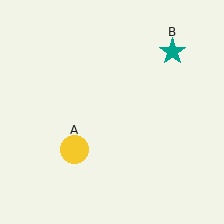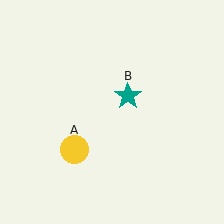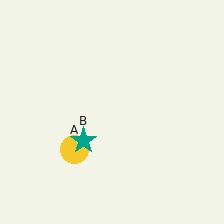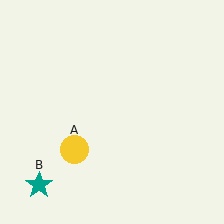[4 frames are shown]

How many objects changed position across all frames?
1 object changed position: teal star (object B).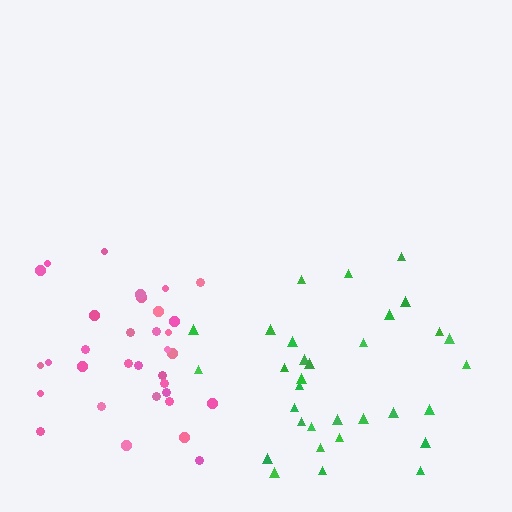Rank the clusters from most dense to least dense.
pink, green.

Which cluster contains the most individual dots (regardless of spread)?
Pink (33).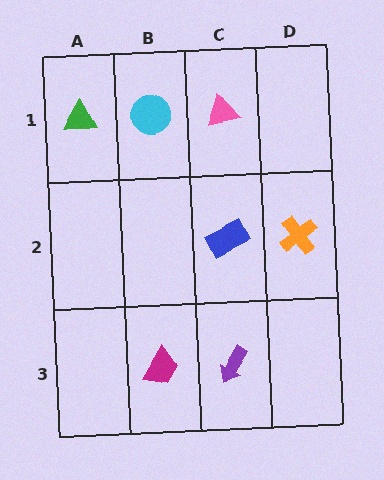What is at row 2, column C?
A blue rectangle.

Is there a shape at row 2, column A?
No, that cell is empty.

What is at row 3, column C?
A purple arrow.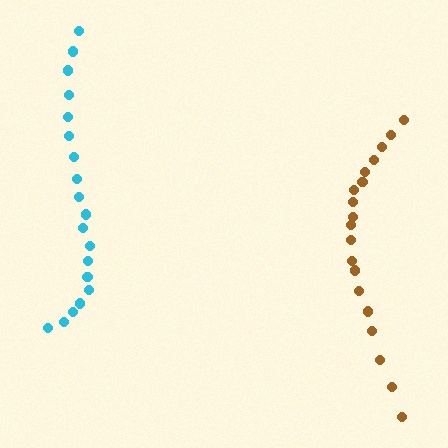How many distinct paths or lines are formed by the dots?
There are 2 distinct paths.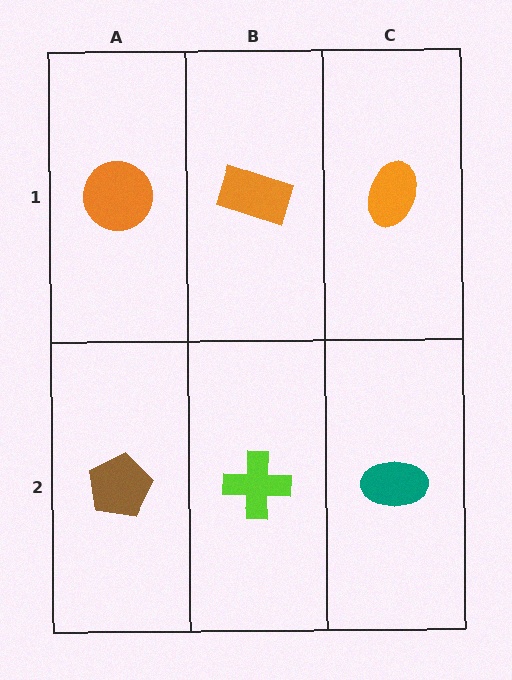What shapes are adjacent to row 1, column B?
A lime cross (row 2, column B), an orange circle (row 1, column A), an orange ellipse (row 1, column C).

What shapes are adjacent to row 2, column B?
An orange rectangle (row 1, column B), a brown pentagon (row 2, column A), a teal ellipse (row 2, column C).